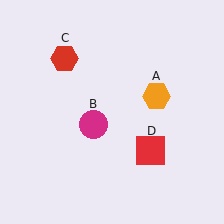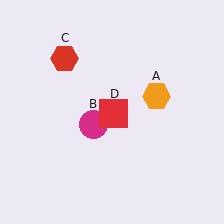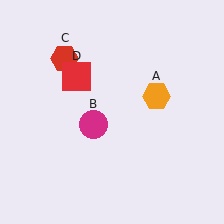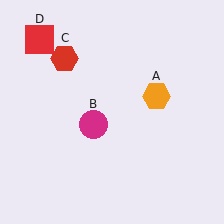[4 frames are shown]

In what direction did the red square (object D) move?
The red square (object D) moved up and to the left.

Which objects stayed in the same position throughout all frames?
Orange hexagon (object A) and magenta circle (object B) and red hexagon (object C) remained stationary.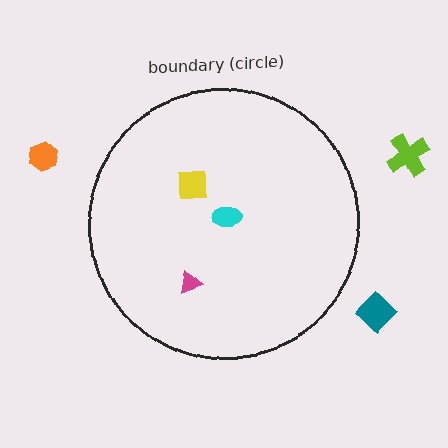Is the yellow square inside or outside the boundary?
Inside.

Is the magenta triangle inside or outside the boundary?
Inside.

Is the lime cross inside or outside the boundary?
Outside.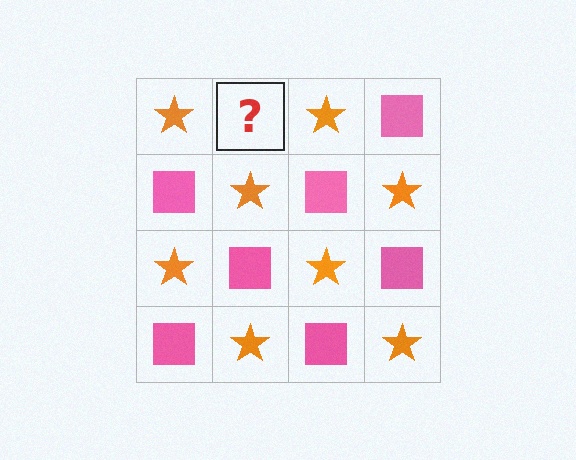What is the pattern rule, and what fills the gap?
The rule is that it alternates orange star and pink square in a checkerboard pattern. The gap should be filled with a pink square.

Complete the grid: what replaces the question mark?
The question mark should be replaced with a pink square.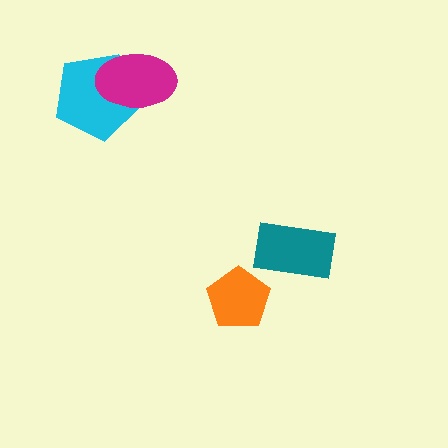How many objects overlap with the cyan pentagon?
1 object overlaps with the cyan pentagon.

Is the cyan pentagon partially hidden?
Yes, it is partially covered by another shape.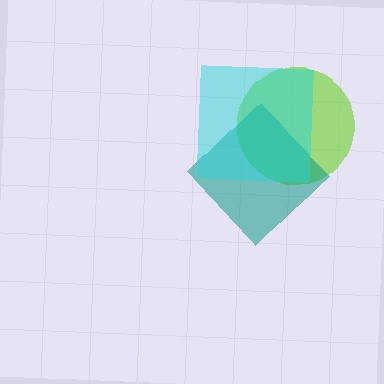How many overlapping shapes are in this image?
There are 3 overlapping shapes in the image.